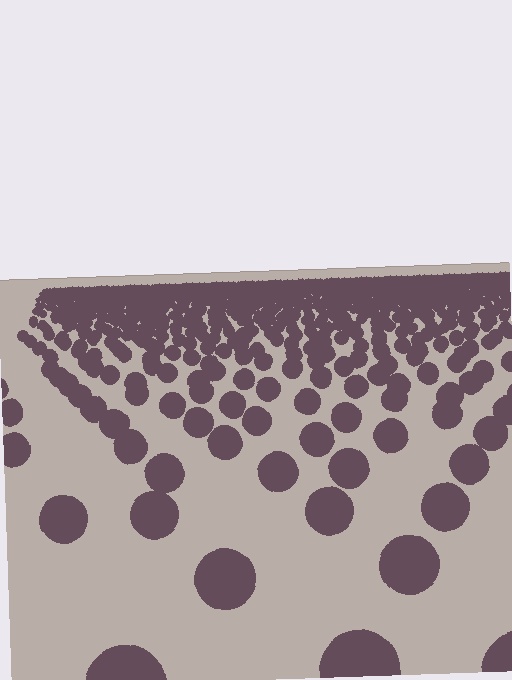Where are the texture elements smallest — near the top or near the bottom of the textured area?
Near the top.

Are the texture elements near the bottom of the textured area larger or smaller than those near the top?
Larger. Near the bottom, elements are closer to the viewer and appear at a bigger on-screen size.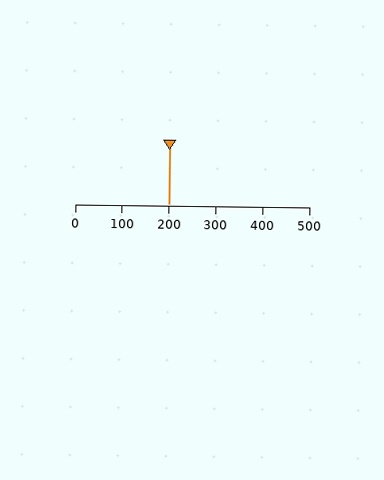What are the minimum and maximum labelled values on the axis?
The axis runs from 0 to 500.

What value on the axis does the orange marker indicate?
The marker indicates approximately 200.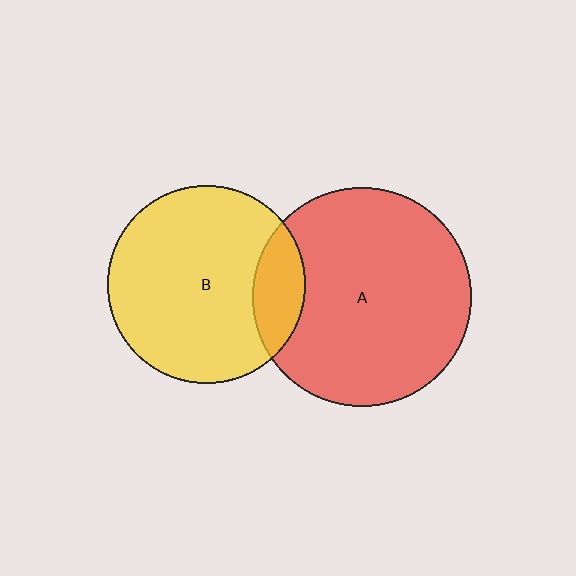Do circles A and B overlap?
Yes.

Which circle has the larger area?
Circle A (red).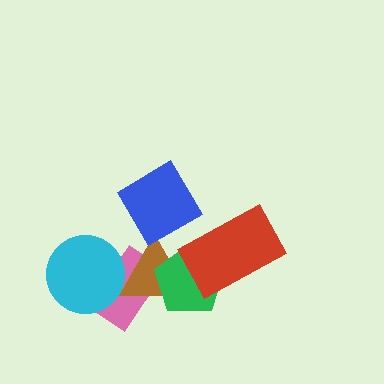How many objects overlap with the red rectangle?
1 object overlaps with the red rectangle.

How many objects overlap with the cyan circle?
2 objects overlap with the cyan circle.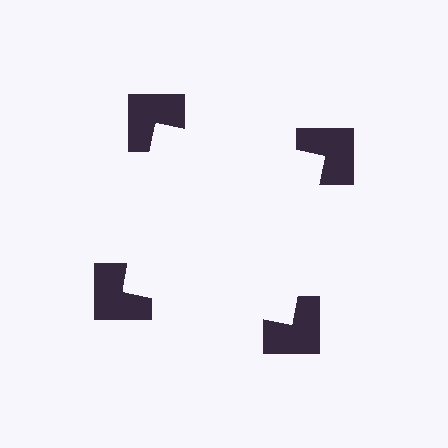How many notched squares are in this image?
There are 4 — one at each vertex of the illusory square.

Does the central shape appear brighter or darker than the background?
It typically appears slightly brighter than the background, even though no actual brightness change is drawn.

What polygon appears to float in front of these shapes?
An illusory square — its edges are inferred from the aligned wedge cuts in the notched squares, not physically drawn.